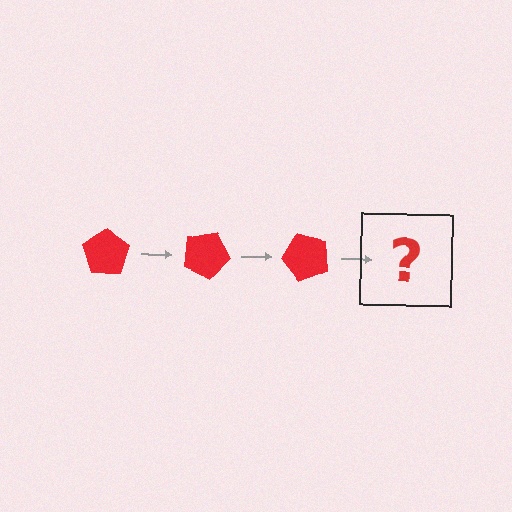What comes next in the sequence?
The next element should be a red pentagon rotated 75 degrees.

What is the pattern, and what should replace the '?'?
The pattern is that the pentagon rotates 25 degrees each step. The '?' should be a red pentagon rotated 75 degrees.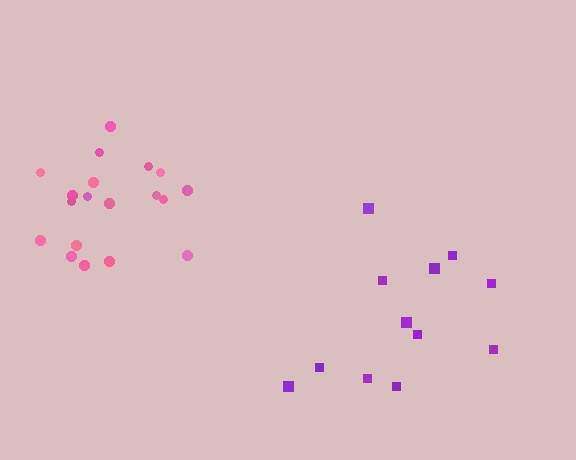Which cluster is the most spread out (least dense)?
Purple.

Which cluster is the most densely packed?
Pink.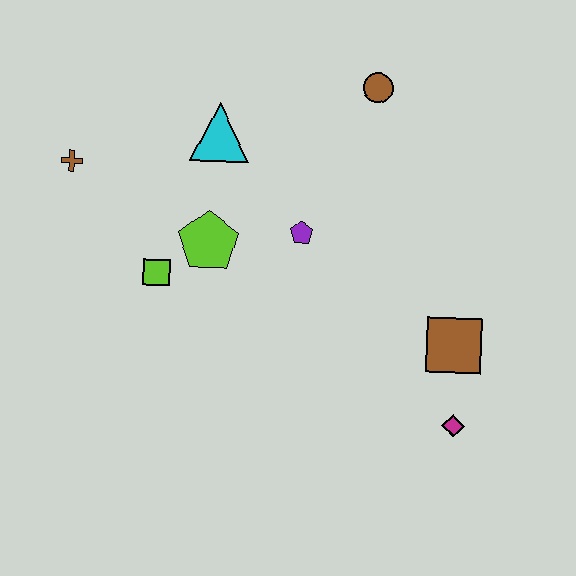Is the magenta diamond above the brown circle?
No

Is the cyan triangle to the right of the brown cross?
Yes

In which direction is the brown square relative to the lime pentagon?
The brown square is to the right of the lime pentagon.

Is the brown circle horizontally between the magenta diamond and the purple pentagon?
Yes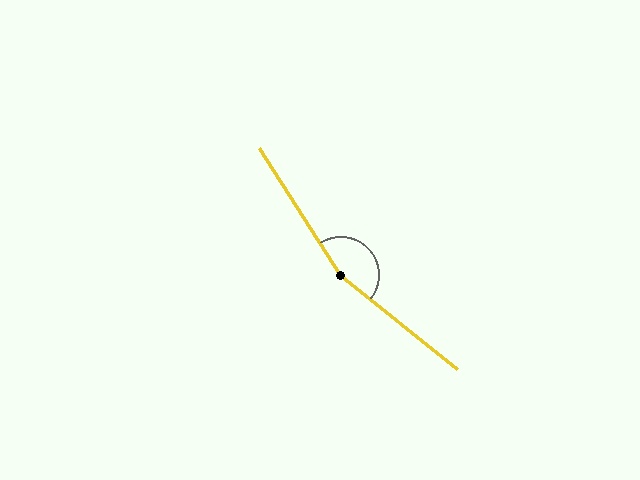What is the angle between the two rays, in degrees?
Approximately 162 degrees.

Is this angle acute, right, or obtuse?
It is obtuse.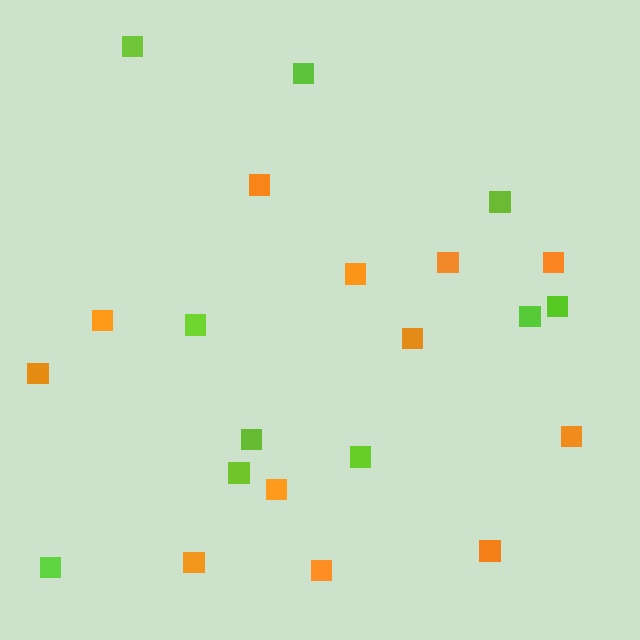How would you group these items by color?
There are 2 groups: one group of orange squares (12) and one group of lime squares (10).